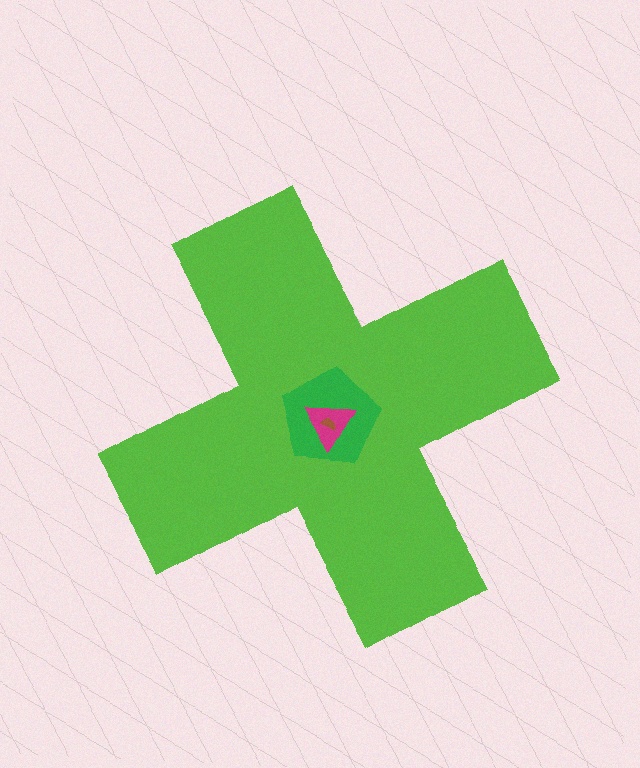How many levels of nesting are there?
4.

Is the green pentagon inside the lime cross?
Yes.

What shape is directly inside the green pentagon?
The magenta triangle.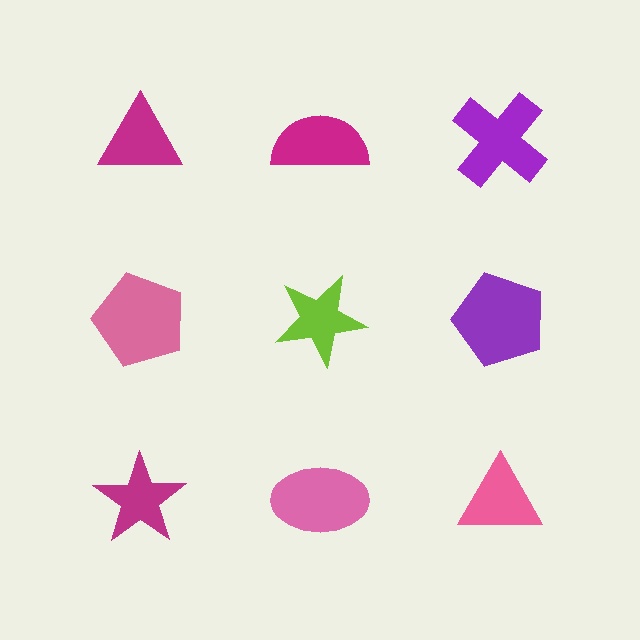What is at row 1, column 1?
A magenta triangle.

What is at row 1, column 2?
A magenta semicircle.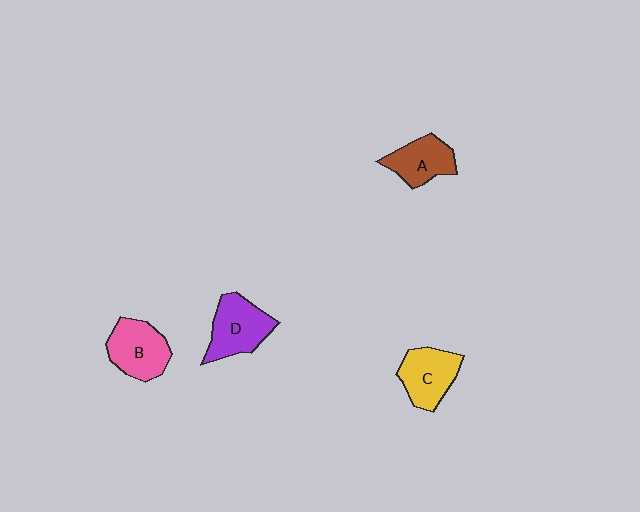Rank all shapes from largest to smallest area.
From largest to smallest: D (purple), B (pink), C (yellow), A (brown).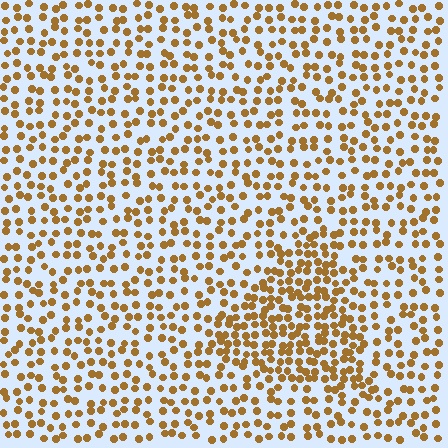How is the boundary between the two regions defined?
The boundary is defined by a change in element density (approximately 1.8x ratio). All elements are the same color, size, and shape.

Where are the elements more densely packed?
The elements are more densely packed inside the triangle boundary.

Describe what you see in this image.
The image contains small brown elements arranged at two different densities. A triangle-shaped region is visible where the elements are more densely packed than the surrounding area.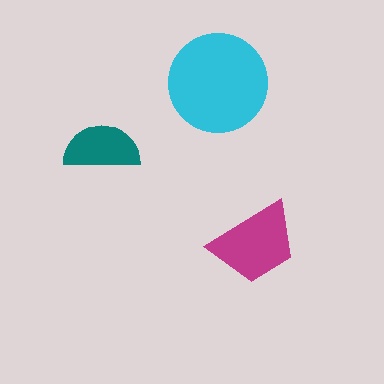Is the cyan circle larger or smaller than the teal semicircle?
Larger.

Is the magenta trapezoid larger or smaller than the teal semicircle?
Larger.